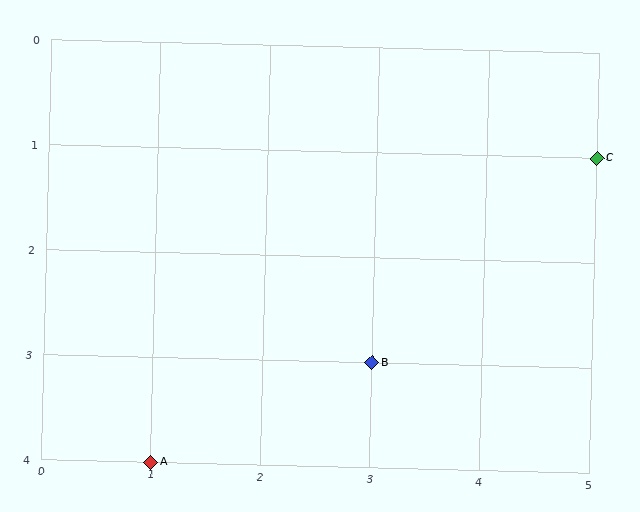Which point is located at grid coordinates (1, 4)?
Point A is at (1, 4).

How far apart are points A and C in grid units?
Points A and C are 4 columns and 3 rows apart (about 5.0 grid units diagonally).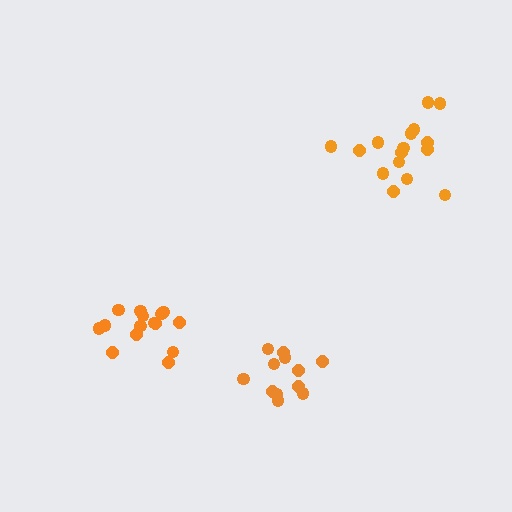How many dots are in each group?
Group 1: 16 dots, Group 2: 15 dots, Group 3: 12 dots (43 total).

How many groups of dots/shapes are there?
There are 3 groups.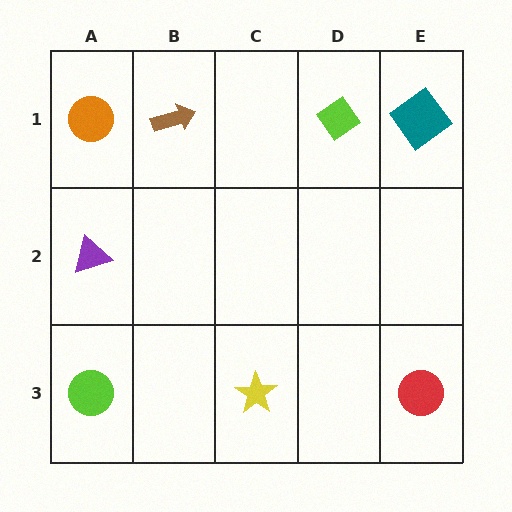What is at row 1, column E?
A teal diamond.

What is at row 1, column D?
A lime diamond.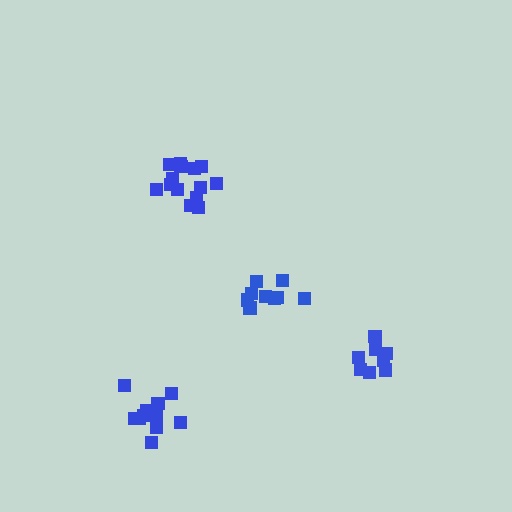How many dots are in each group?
Group 1: 11 dots, Group 2: 8 dots, Group 3: 14 dots, Group 4: 9 dots (42 total).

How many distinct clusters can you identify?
There are 4 distinct clusters.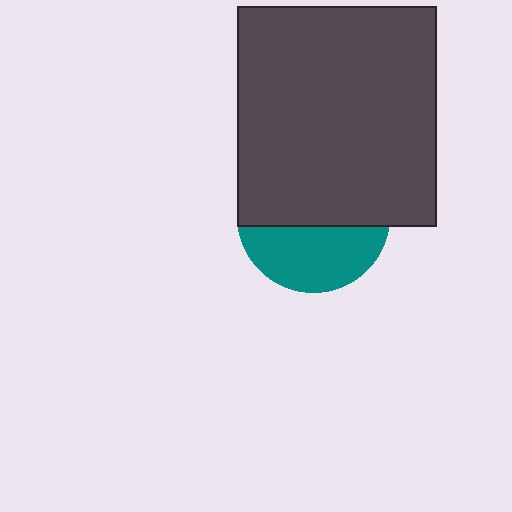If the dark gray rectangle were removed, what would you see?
You would see the complete teal circle.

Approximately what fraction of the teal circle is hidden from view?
Roughly 59% of the teal circle is hidden behind the dark gray rectangle.